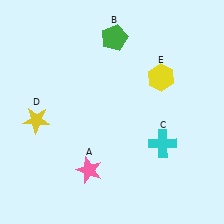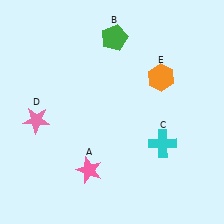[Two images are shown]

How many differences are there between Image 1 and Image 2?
There are 2 differences between the two images.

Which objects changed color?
D changed from yellow to pink. E changed from yellow to orange.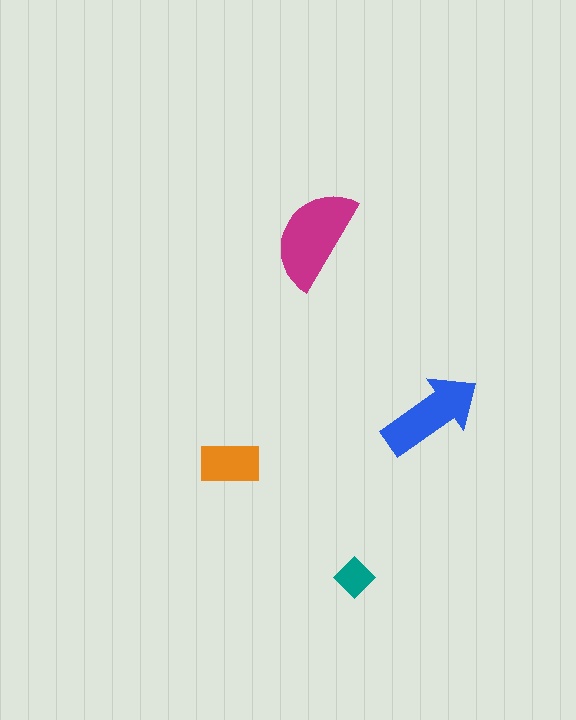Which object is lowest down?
The teal diamond is bottommost.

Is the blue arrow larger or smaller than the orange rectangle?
Larger.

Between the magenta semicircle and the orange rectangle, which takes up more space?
The magenta semicircle.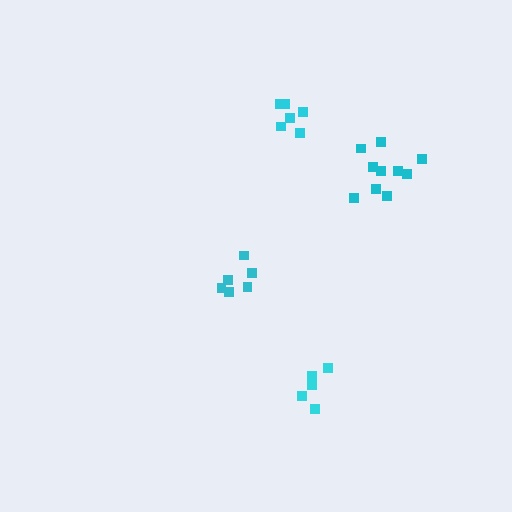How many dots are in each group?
Group 1: 10 dots, Group 2: 6 dots, Group 3: 6 dots, Group 4: 7 dots (29 total).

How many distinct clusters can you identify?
There are 4 distinct clusters.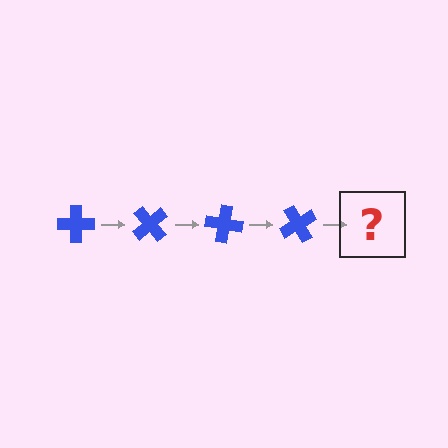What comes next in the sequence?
The next element should be a blue cross rotated 200 degrees.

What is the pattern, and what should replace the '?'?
The pattern is that the cross rotates 50 degrees each step. The '?' should be a blue cross rotated 200 degrees.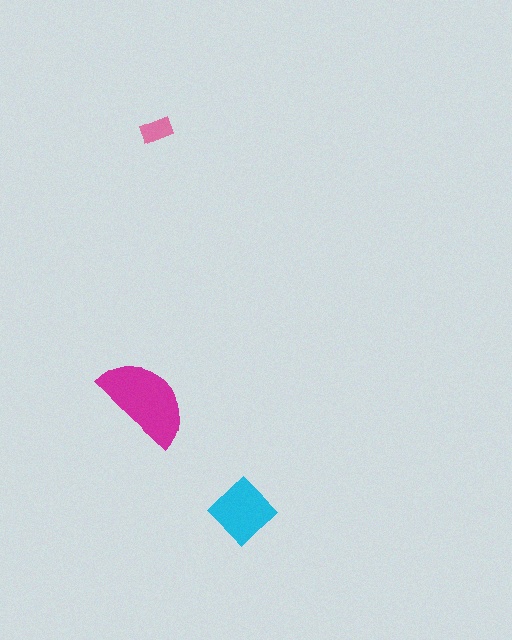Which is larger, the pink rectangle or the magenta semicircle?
The magenta semicircle.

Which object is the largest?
The magenta semicircle.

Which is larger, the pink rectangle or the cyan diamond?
The cyan diamond.